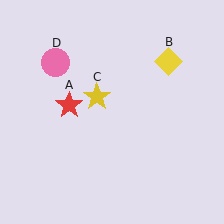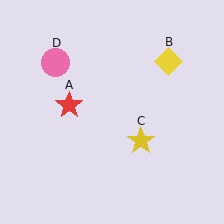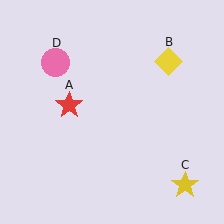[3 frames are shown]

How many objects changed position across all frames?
1 object changed position: yellow star (object C).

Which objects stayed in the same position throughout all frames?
Red star (object A) and yellow diamond (object B) and pink circle (object D) remained stationary.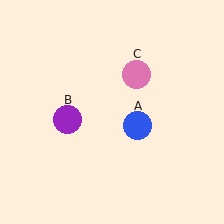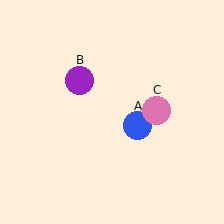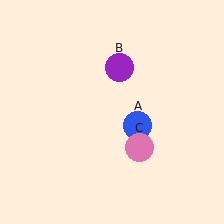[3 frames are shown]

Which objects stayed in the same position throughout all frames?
Blue circle (object A) remained stationary.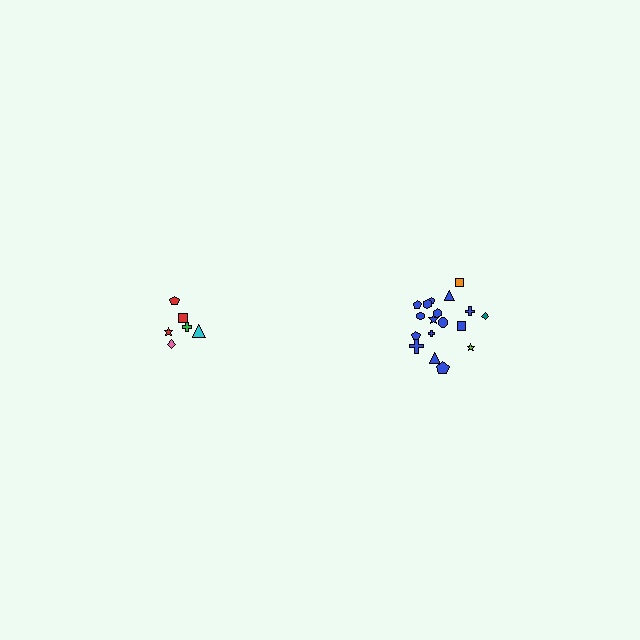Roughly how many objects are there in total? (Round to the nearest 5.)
Roughly 25 objects in total.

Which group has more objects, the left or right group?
The right group.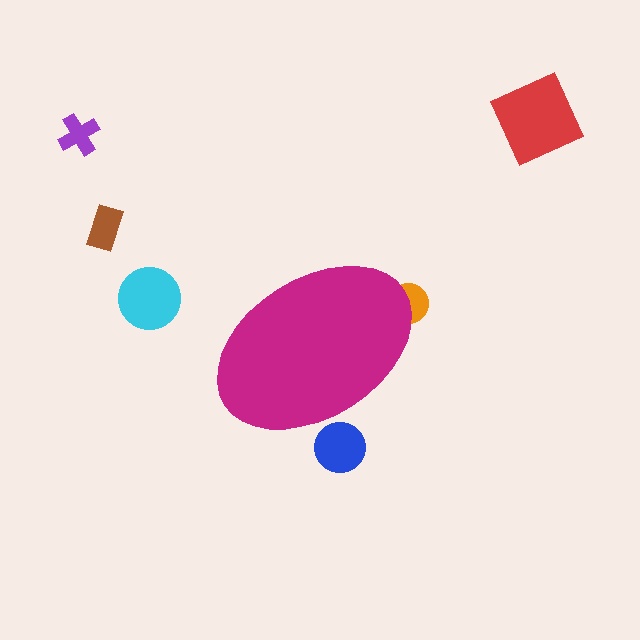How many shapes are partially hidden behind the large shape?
2 shapes are partially hidden.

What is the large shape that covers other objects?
A magenta ellipse.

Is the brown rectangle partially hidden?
No, the brown rectangle is fully visible.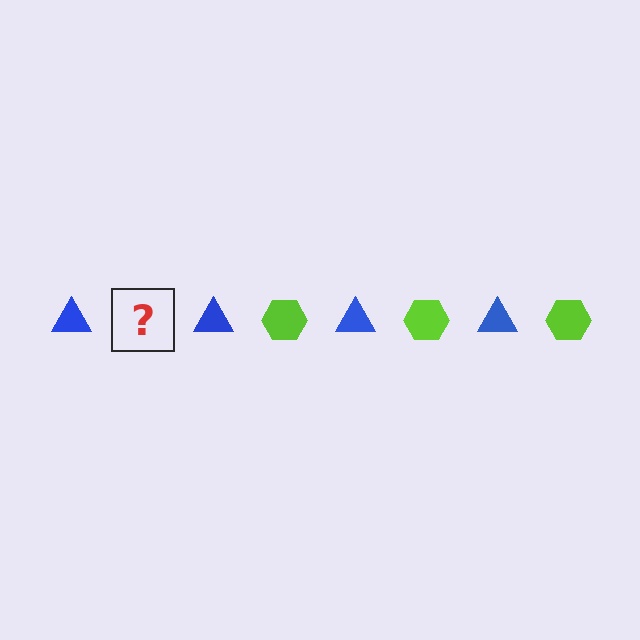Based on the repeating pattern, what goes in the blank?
The blank should be a lime hexagon.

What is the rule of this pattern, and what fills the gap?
The rule is that the pattern alternates between blue triangle and lime hexagon. The gap should be filled with a lime hexagon.